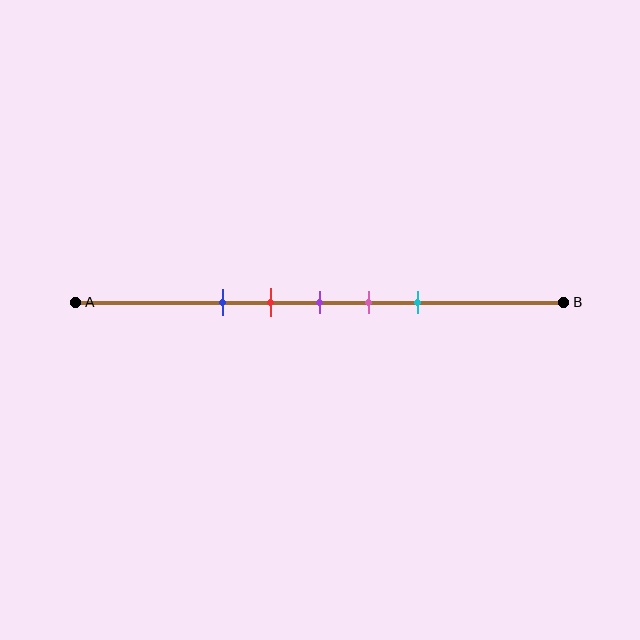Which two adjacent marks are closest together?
The red and purple marks are the closest adjacent pair.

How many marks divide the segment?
There are 5 marks dividing the segment.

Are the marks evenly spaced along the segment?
Yes, the marks are approximately evenly spaced.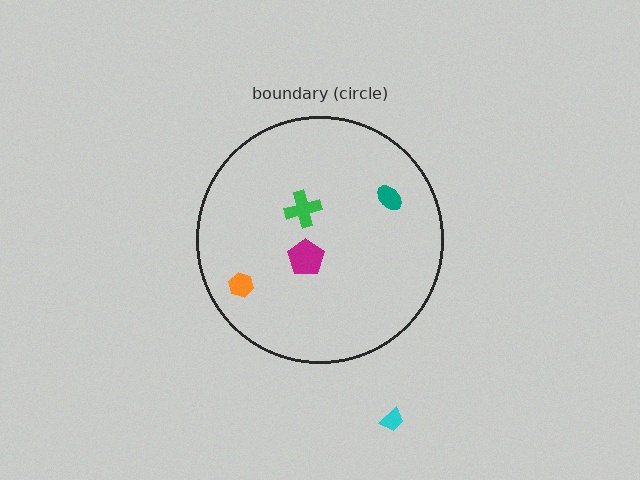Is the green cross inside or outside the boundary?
Inside.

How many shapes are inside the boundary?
4 inside, 1 outside.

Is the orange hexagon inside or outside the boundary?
Inside.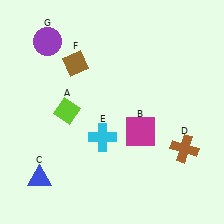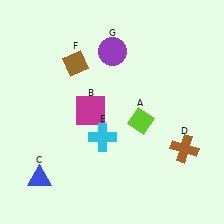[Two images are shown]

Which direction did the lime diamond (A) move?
The lime diamond (A) moved right.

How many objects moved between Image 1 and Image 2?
3 objects moved between the two images.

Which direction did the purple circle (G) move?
The purple circle (G) moved right.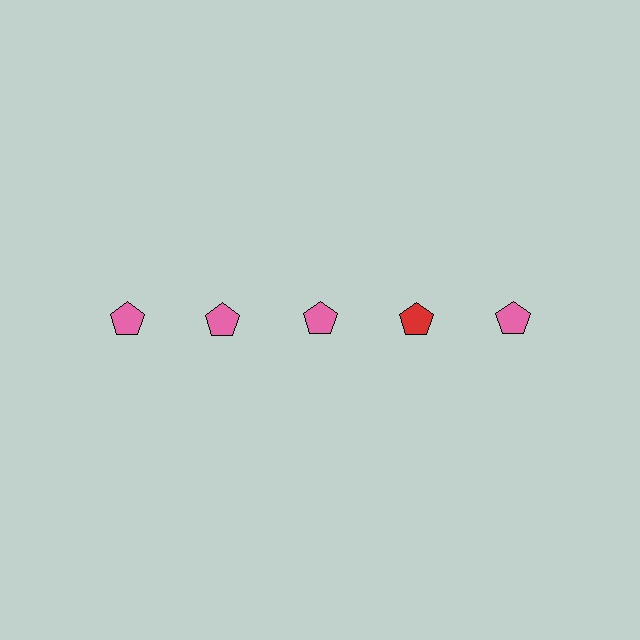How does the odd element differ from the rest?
It has a different color: red instead of pink.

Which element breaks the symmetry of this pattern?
The red pentagon in the top row, second from right column breaks the symmetry. All other shapes are pink pentagons.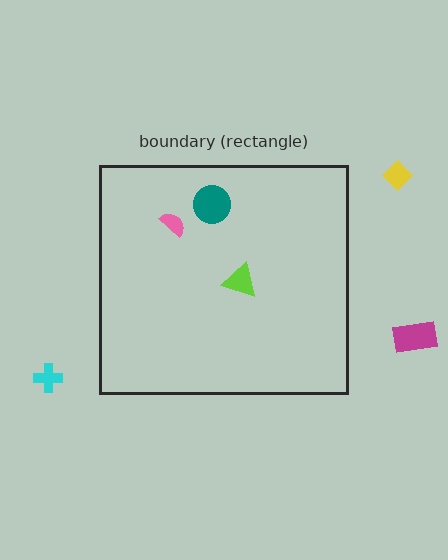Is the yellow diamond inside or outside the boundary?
Outside.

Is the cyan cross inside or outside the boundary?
Outside.